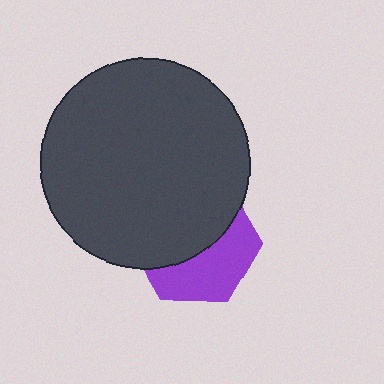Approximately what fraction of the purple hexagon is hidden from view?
Roughly 56% of the purple hexagon is hidden behind the dark gray circle.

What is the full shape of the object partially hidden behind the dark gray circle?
The partially hidden object is a purple hexagon.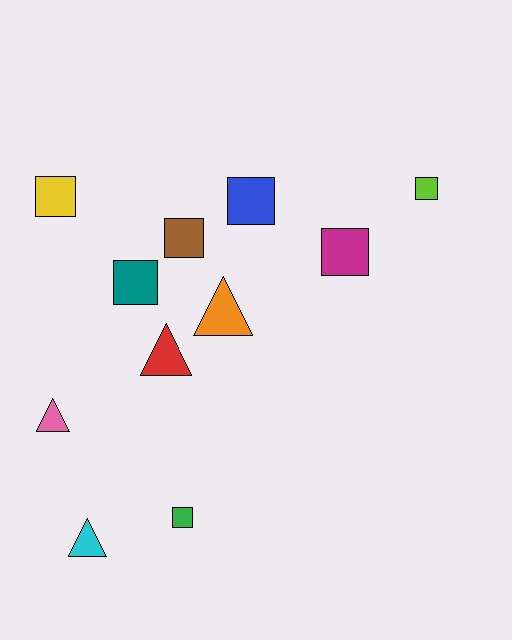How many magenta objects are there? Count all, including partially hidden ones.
There is 1 magenta object.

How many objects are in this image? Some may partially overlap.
There are 11 objects.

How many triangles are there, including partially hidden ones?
There are 4 triangles.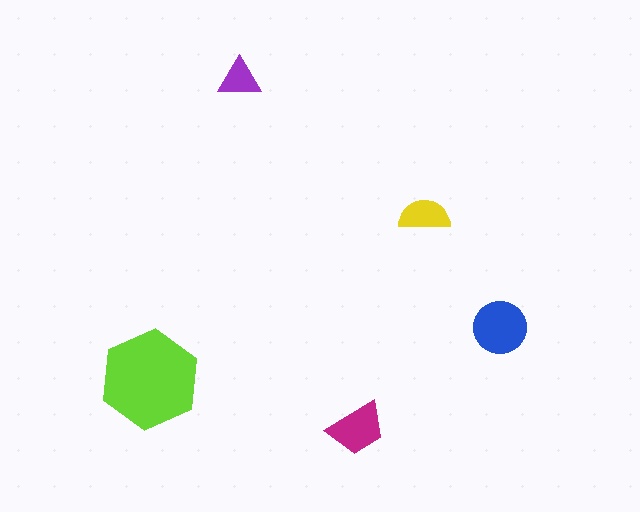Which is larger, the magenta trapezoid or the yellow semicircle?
The magenta trapezoid.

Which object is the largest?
The lime hexagon.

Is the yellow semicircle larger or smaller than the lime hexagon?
Smaller.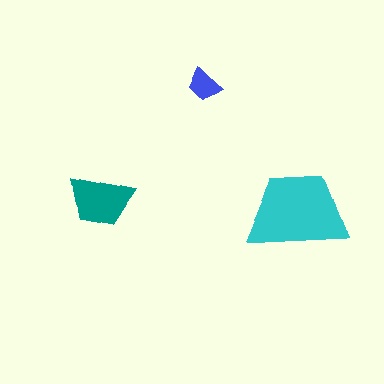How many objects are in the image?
There are 3 objects in the image.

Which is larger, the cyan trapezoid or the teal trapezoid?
The cyan one.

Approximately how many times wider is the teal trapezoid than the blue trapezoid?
About 2 times wider.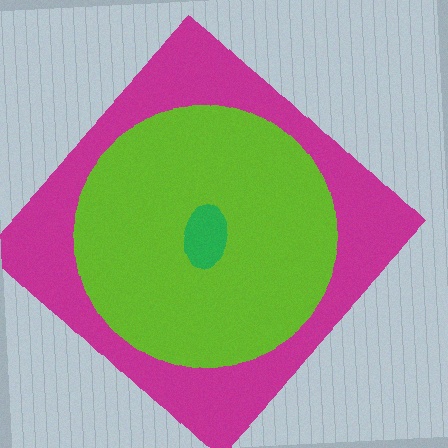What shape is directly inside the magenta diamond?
The lime circle.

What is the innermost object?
The green ellipse.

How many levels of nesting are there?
3.